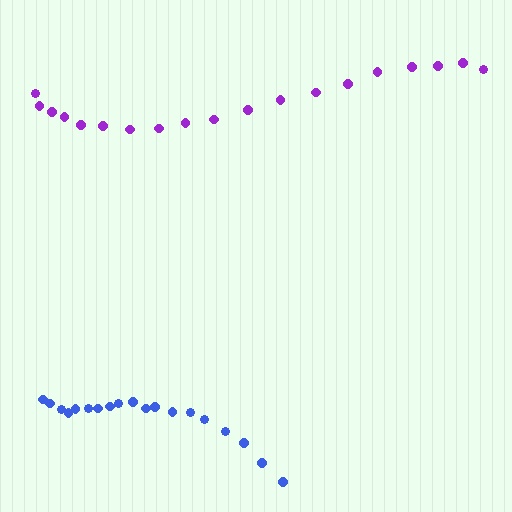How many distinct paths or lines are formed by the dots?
There are 2 distinct paths.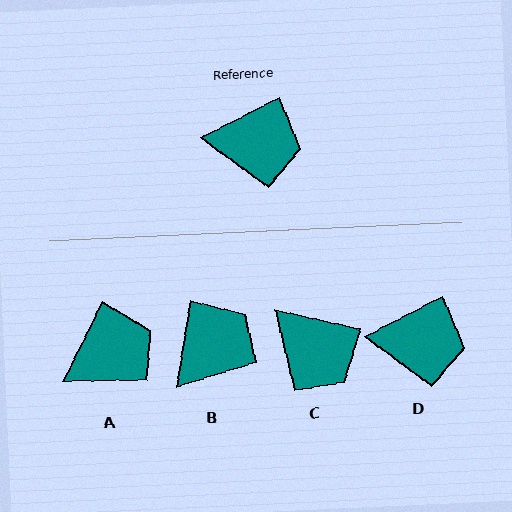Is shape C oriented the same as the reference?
No, it is off by about 40 degrees.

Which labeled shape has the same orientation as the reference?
D.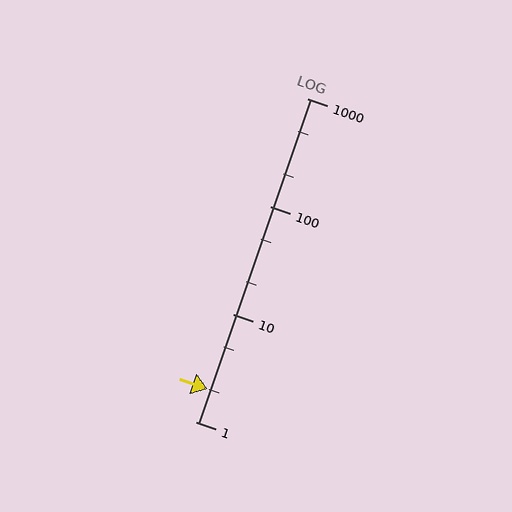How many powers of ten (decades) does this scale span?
The scale spans 3 decades, from 1 to 1000.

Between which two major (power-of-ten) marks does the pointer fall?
The pointer is between 1 and 10.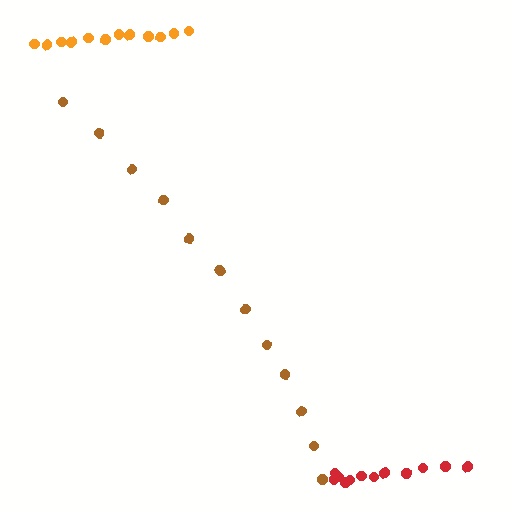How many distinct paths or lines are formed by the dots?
There are 3 distinct paths.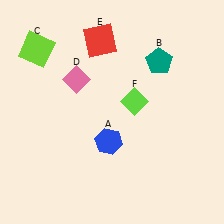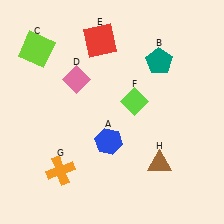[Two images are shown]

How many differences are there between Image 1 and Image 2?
There are 2 differences between the two images.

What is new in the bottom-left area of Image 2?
An orange cross (G) was added in the bottom-left area of Image 2.